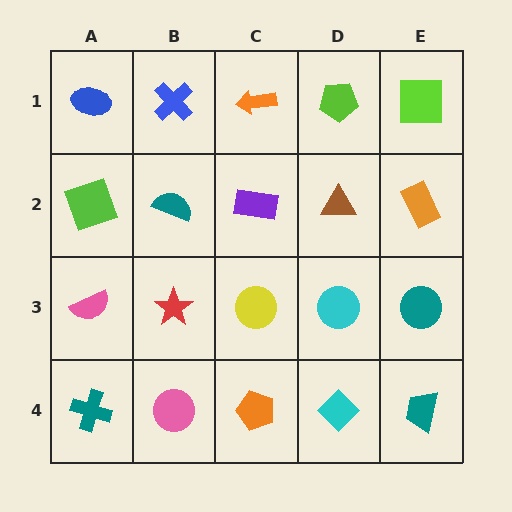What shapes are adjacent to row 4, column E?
A teal circle (row 3, column E), a cyan diamond (row 4, column D).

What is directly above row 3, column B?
A teal semicircle.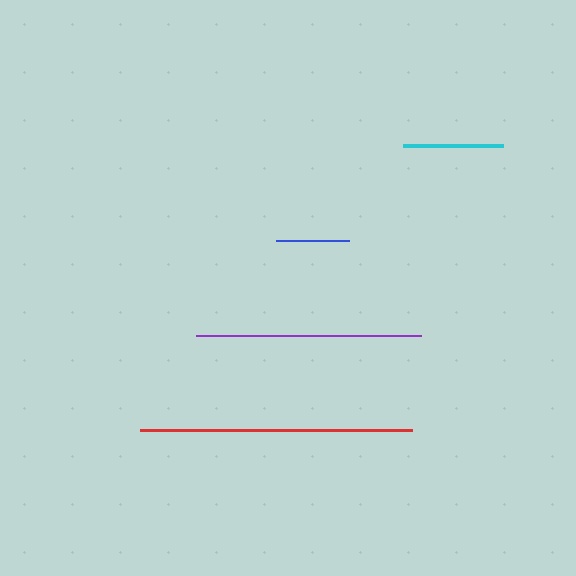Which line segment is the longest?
The red line is the longest at approximately 272 pixels.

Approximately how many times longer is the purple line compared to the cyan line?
The purple line is approximately 2.3 times the length of the cyan line.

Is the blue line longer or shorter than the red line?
The red line is longer than the blue line.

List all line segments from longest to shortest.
From longest to shortest: red, purple, cyan, blue.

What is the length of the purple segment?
The purple segment is approximately 225 pixels long.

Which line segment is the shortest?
The blue line is the shortest at approximately 73 pixels.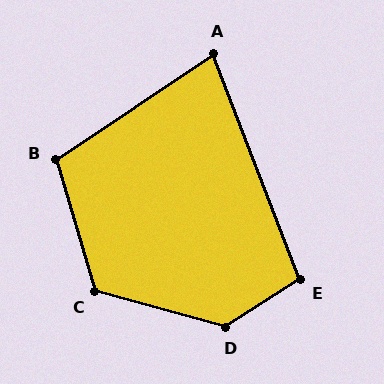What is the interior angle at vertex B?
Approximately 108 degrees (obtuse).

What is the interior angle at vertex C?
Approximately 121 degrees (obtuse).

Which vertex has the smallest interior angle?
A, at approximately 77 degrees.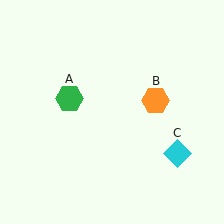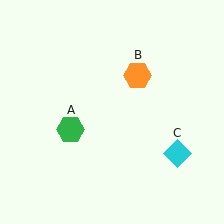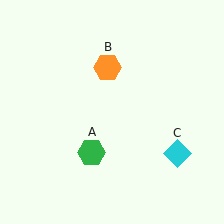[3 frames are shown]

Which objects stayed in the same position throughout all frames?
Cyan diamond (object C) remained stationary.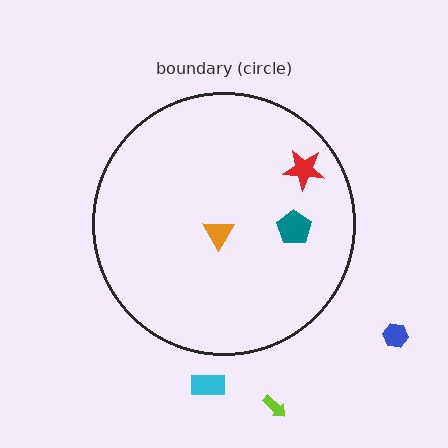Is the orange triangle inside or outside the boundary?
Inside.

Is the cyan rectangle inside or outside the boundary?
Outside.